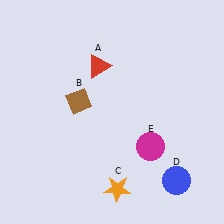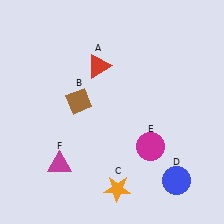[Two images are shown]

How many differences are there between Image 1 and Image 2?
There is 1 difference between the two images.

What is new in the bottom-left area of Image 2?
A magenta triangle (F) was added in the bottom-left area of Image 2.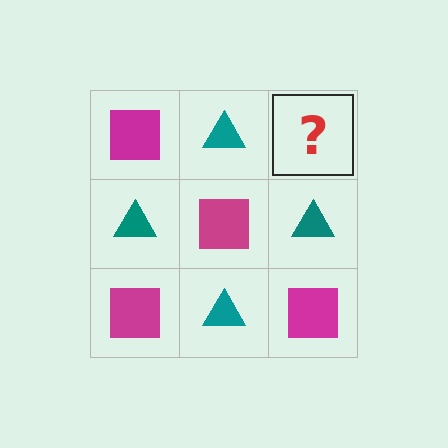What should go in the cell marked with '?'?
The missing cell should contain a magenta square.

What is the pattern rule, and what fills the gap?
The rule is that it alternates magenta square and teal triangle in a checkerboard pattern. The gap should be filled with a magenta square.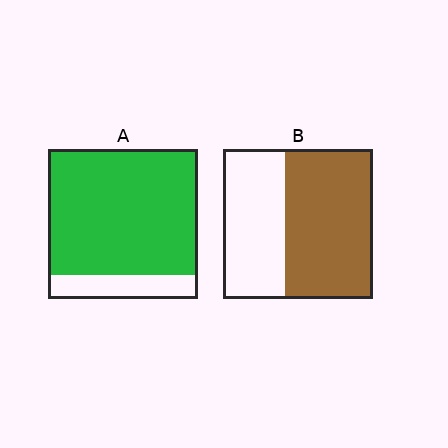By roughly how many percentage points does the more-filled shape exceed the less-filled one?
By roughly 25 percentage points (A over B).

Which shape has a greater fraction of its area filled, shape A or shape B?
Shape A.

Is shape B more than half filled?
Yes.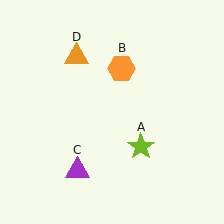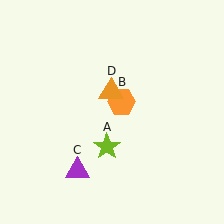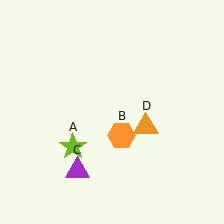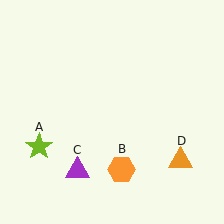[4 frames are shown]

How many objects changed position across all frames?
3 objects changed position: lime star (object A), orange hexagon (object B), orange triangle (object D).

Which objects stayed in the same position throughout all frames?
Purple triangle (object C) remained stationary.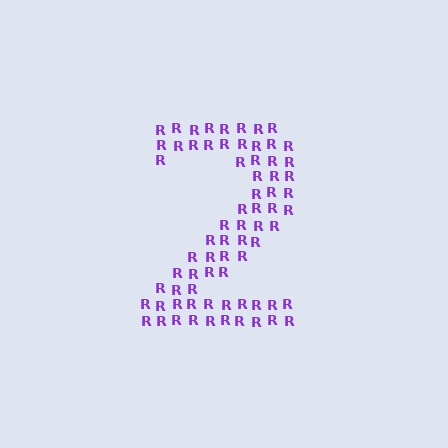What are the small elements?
The small elements are letter R's.